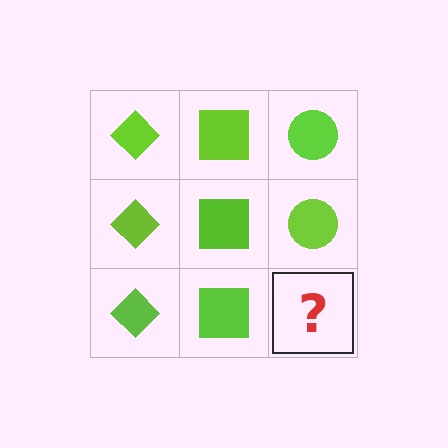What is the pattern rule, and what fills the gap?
The rule is that each column has a consistent shape. The gap should be filled with a lime circle.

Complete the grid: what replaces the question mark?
The question mark should be replaced with a lime circle.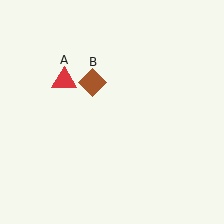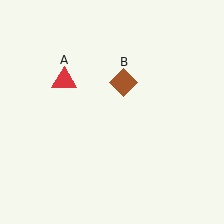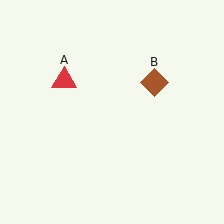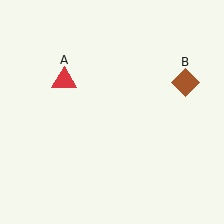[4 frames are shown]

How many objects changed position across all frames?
1 object changed position: brown diamond (object B).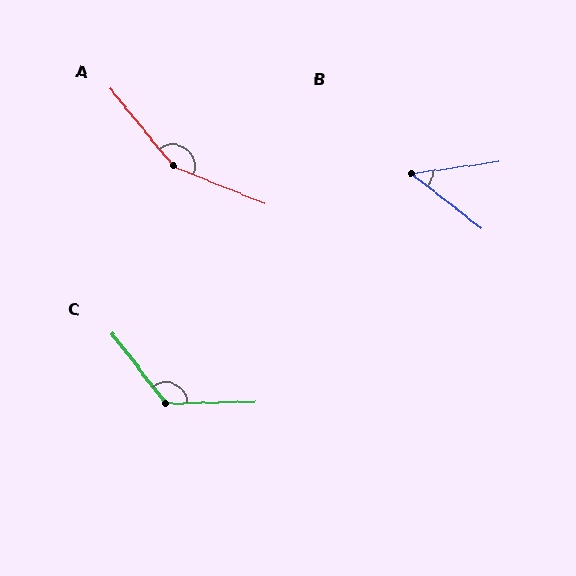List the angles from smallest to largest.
B (46°), C (126°), A (151°).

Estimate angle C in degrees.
Approximately 126 degrees.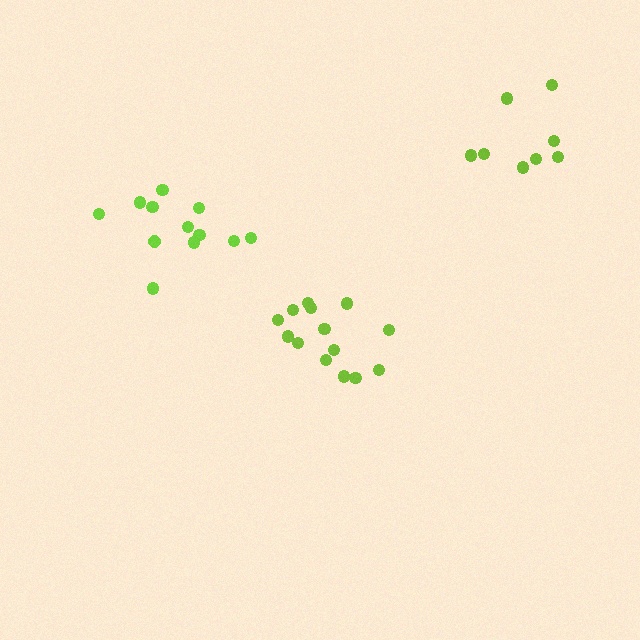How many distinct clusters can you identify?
There are 3 distinct clusters.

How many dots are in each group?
Group 1: 14 dots, Group 2: 8 dots, Group 3: 12 dots (34 total).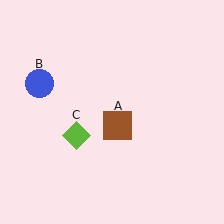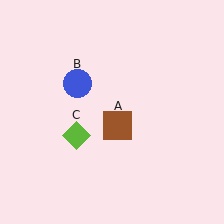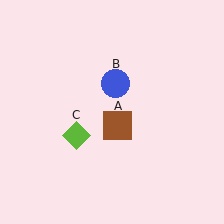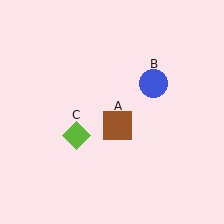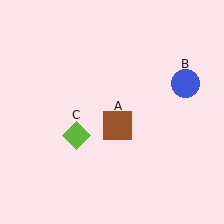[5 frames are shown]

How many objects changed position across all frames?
1 object changed position: blue circle (object B).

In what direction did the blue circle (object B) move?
The blue circle (object B) moved right.